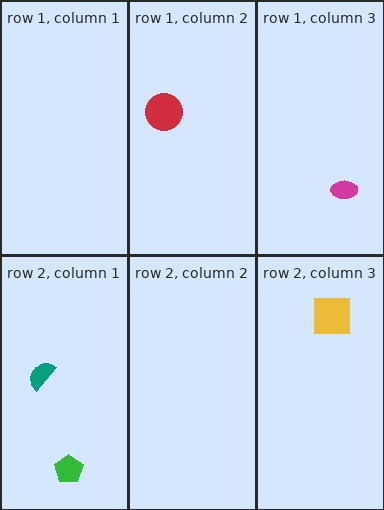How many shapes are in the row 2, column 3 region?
1.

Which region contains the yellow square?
The row 2, column 3 region.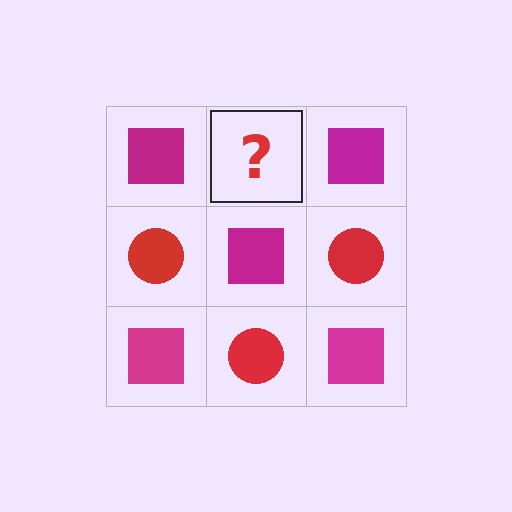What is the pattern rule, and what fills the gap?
The rule is that it alternates magenta square and red circle in a checkerboard pattern. The gap should be filled with a red circle.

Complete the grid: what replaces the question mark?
The question mark should be replaced with a red circle.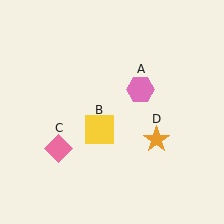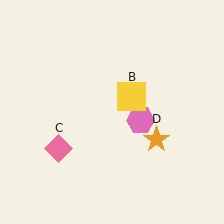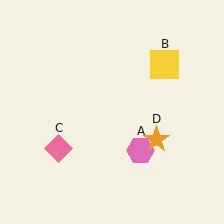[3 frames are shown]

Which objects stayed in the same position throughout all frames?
Pink diamond (object C) and orange star (object D) remained stationary.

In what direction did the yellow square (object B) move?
The yellow square (object B) moved up and to the right.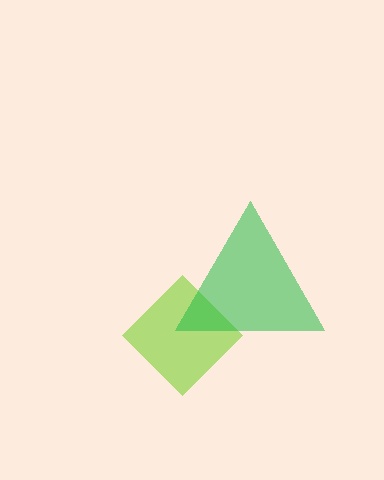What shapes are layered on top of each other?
The layered shapes are: a lime diamond, a green triangle.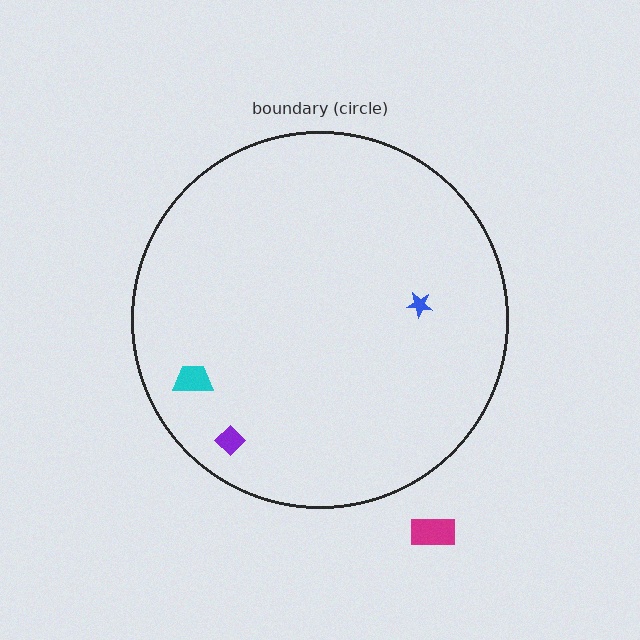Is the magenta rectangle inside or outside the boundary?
Outside.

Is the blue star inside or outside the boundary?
Inside.